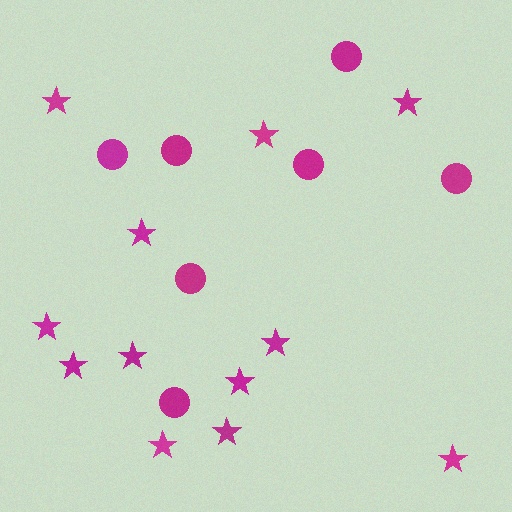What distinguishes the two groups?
There are 2 groups: one group of stars (12) and one group of circles (7).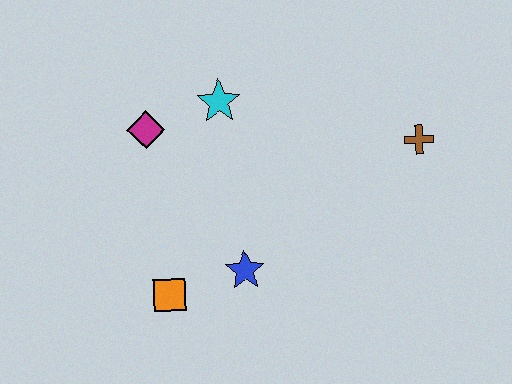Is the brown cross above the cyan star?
No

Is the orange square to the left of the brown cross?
Yes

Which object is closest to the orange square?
The blue star is closest to the orange square.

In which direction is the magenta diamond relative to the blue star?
The magenta diamond is above the blue star.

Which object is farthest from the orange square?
The brown cross is farthest from the orange square.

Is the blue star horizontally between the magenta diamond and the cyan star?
No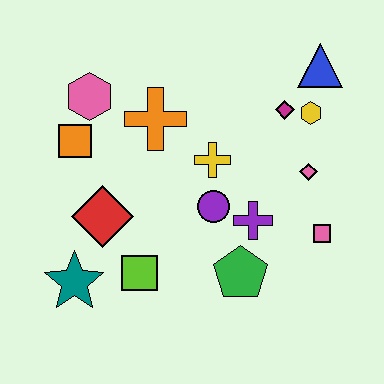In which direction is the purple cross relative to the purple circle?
The purple cross is to the right of the purple circle.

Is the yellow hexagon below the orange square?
No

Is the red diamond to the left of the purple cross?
Yes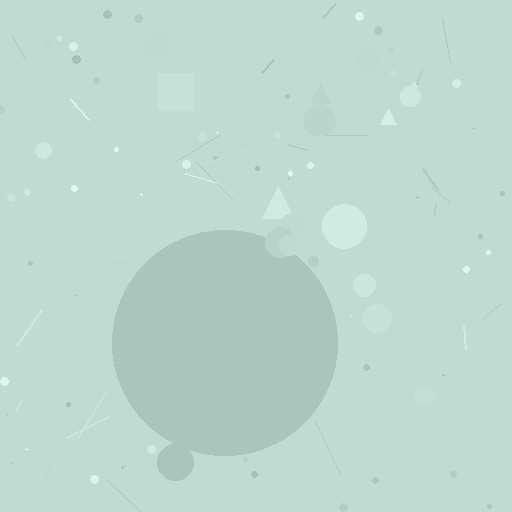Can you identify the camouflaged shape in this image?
The camouflaged shape is a circle.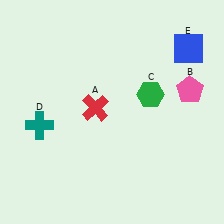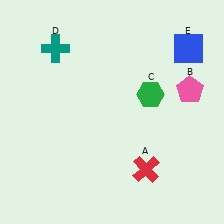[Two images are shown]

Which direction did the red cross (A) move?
The red cross (A) moved down.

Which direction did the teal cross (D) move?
The teal cross (D) moved up.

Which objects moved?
The objects that moved are: the red cross (A), the teal cross (D).